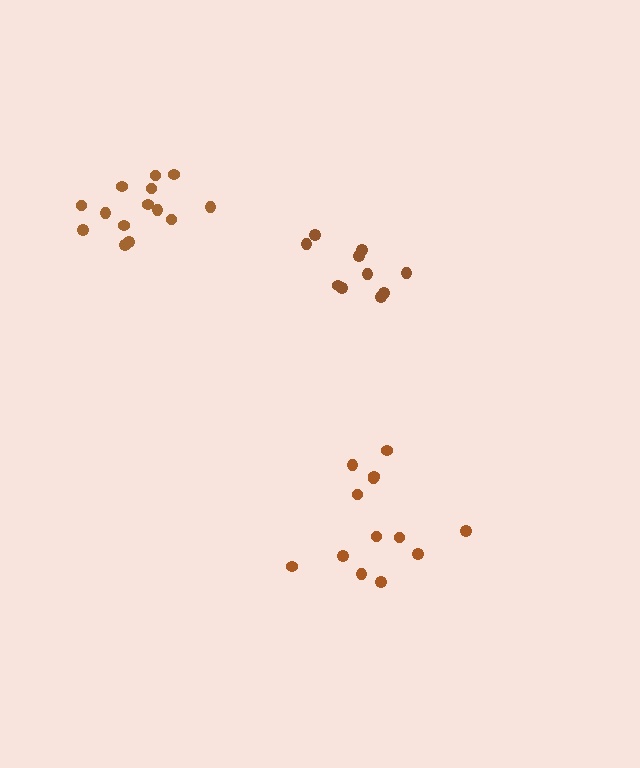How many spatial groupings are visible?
There are 3 spatial groupings.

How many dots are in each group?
Group 1: 14 dots, Group 2: 10 dots, Group 3: 13 dots (37 total).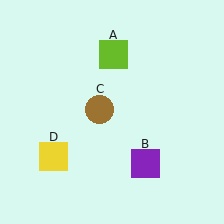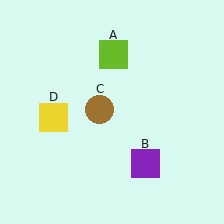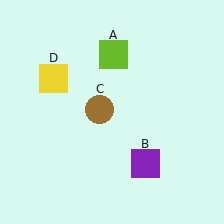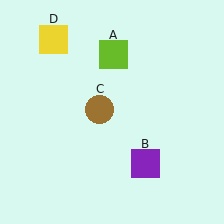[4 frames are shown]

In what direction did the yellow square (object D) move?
The yellow square (object D) moved up.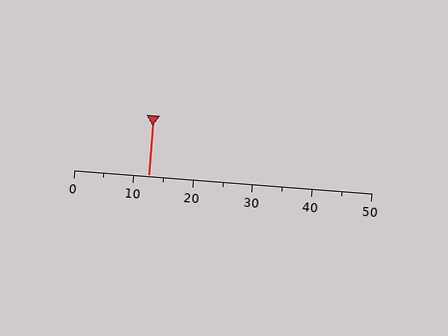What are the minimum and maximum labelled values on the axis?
The axis runs from 0 to 50.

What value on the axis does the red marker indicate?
The marker indicates approximately 12.5.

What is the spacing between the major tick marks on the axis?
The major ticks are spaced 10 apart.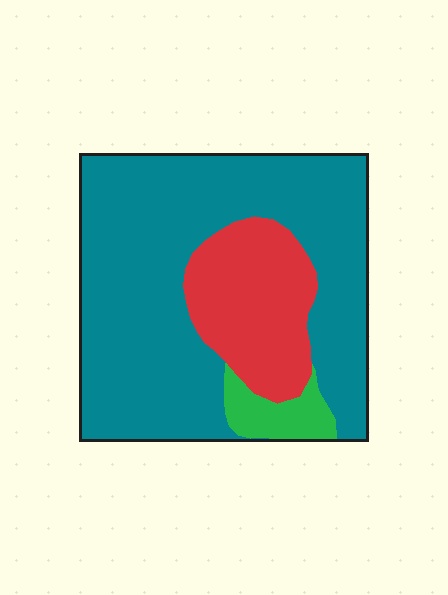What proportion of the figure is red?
Red covers roughly 20% of the figure.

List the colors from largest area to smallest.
From largest to smallest: teal, red, green.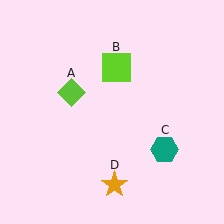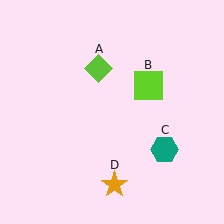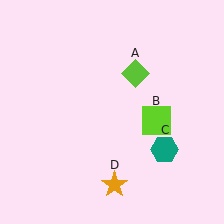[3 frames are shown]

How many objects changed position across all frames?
2 objects changed position: lime diamond (object A), lime square (object B).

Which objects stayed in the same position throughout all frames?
Teal hexagon (object C) and orange star (object D) remained stationary.